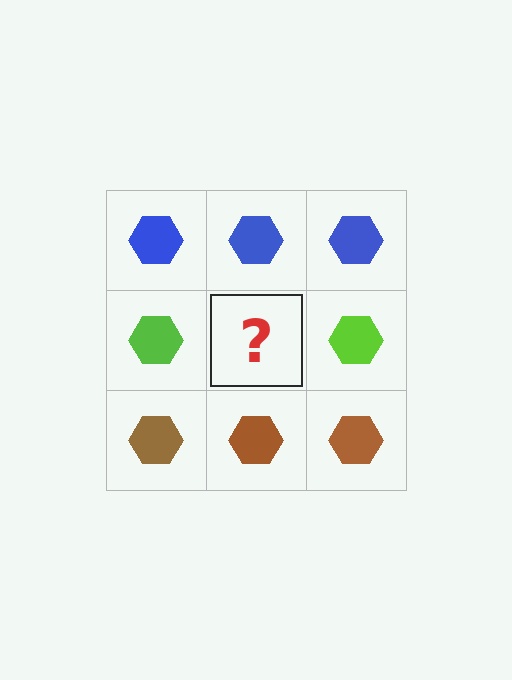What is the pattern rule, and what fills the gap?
The rule is that each row has a consistent color. The gap should be filled with a lime hexagon.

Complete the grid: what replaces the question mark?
The question mark should be replaced with a lime hexagon.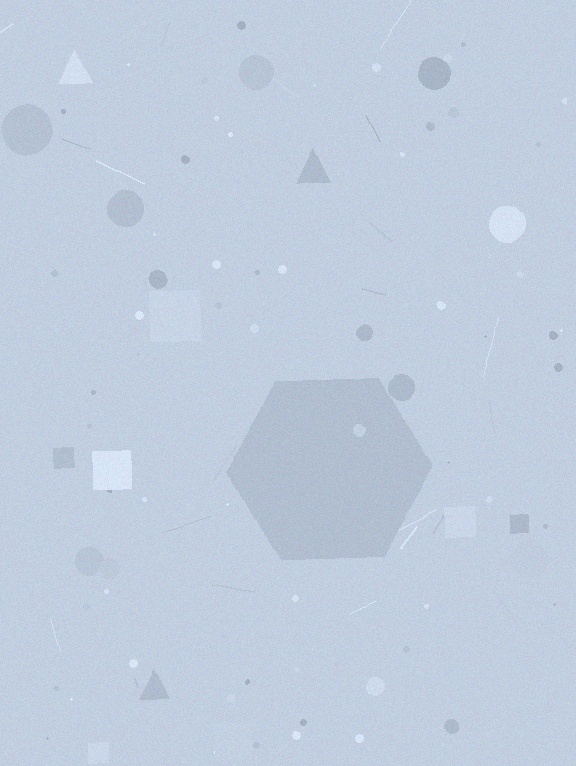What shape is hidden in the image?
A hexagon is hidden in the image.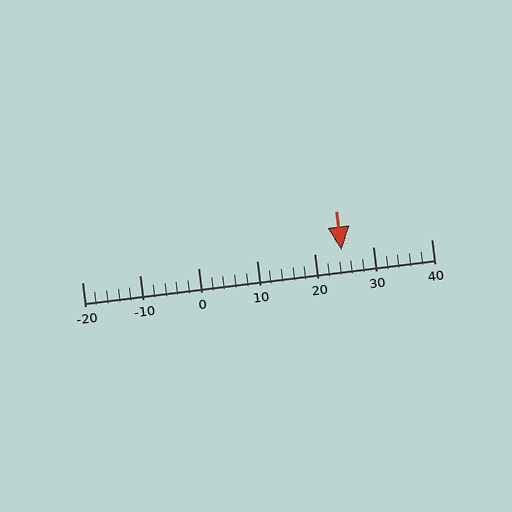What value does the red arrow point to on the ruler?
The red arrow points to approximately 25.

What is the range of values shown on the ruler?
The ruler shows values from -20 to 40.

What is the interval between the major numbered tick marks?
The major tick marks are spaced 10 units apart.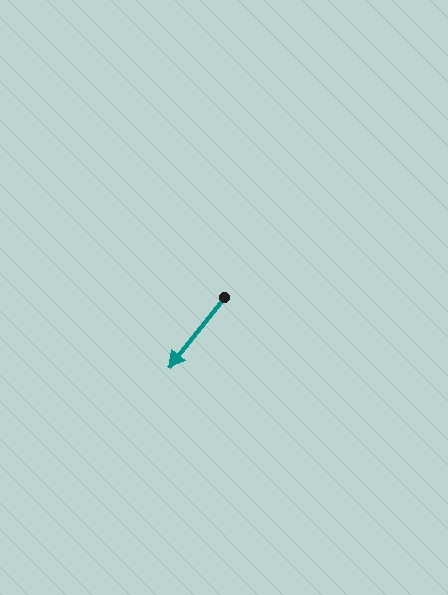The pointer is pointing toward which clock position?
Roughly 7 o'clock.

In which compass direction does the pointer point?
Southwest.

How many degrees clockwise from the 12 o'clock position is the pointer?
Approximately 218 degrees.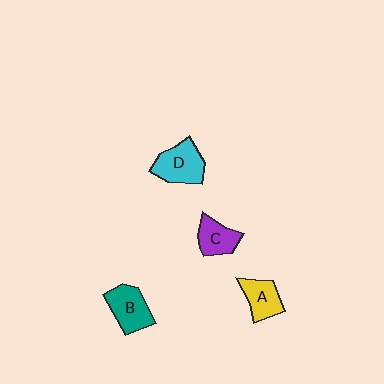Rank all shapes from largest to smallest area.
From largest to smallest: D (cyan), B (teal), A (yellow), C (purple).